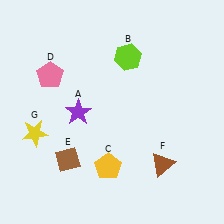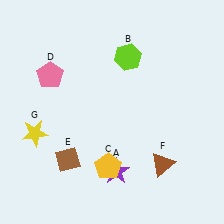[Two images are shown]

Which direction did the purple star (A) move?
The purple star (A) moved down.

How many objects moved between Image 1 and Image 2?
1 object moved between the two images.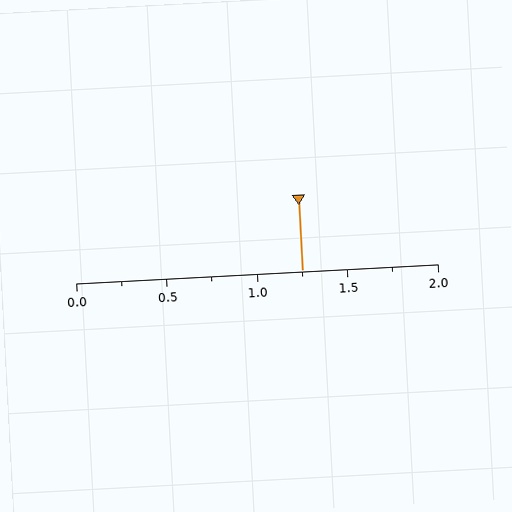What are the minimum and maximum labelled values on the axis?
The axis runs from 0.0 to 2.0.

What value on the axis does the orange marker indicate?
The marker indicates approximately 1.25.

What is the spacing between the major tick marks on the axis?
The major ticks are spaced 0.5 apart.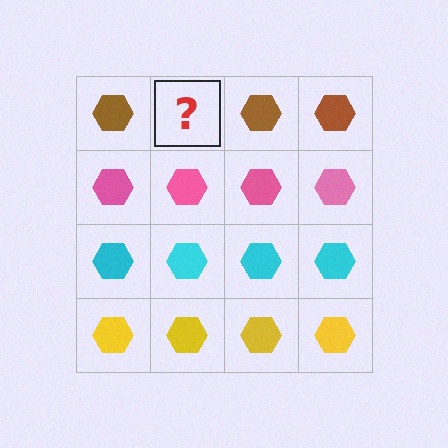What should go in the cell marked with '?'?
The missing cell should contain a brown hexagon.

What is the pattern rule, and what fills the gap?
The rule is that each row has a consistent color. The gap should be filled with a brown hexagon.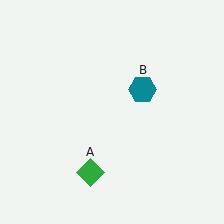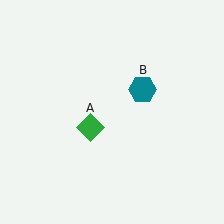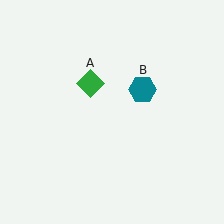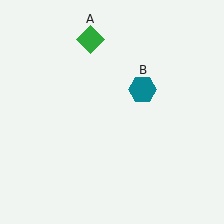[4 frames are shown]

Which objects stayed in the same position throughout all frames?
Teal hexagon (object B) remained stationary.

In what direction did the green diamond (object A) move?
The green diamond (object A) moved up.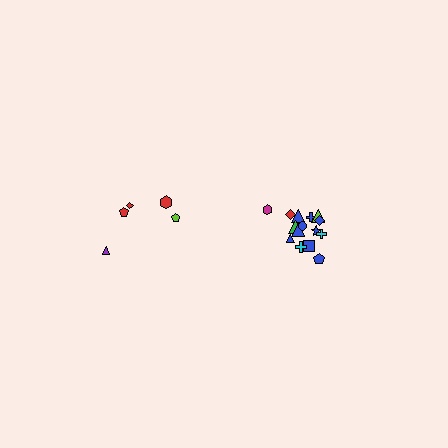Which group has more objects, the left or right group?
The right group.